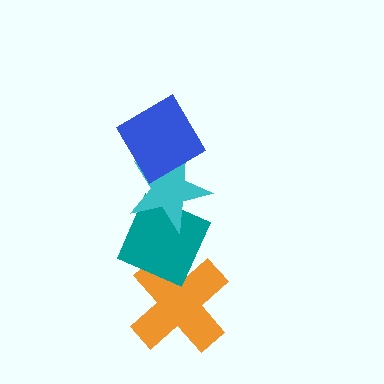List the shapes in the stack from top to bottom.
From top to bottom: the blue diamond, the cyan star, the teal diamond, the orange cross.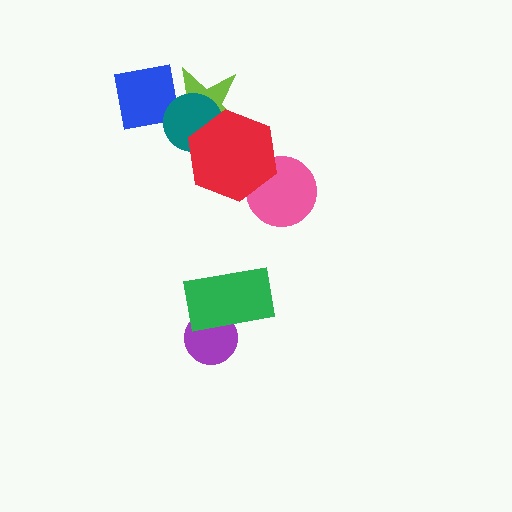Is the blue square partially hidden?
Yes, it is partially covered by another shape.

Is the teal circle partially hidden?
Yes, it is partially covered by another shape.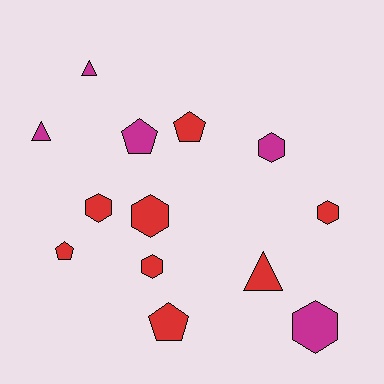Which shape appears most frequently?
Hexagon, with 6 objects.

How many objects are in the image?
There are 13 objects.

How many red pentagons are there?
There are 3 red pentagons.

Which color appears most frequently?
Red, with 8 objects.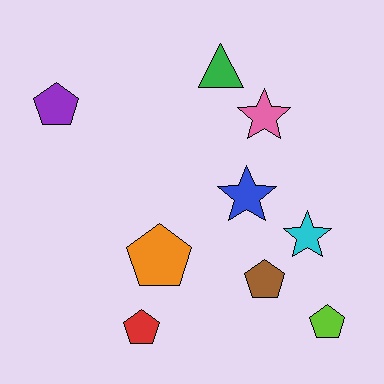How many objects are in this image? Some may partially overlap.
There are 9 objects.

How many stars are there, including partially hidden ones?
There are 3 stars.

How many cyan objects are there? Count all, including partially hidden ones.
There is 1 cyan object.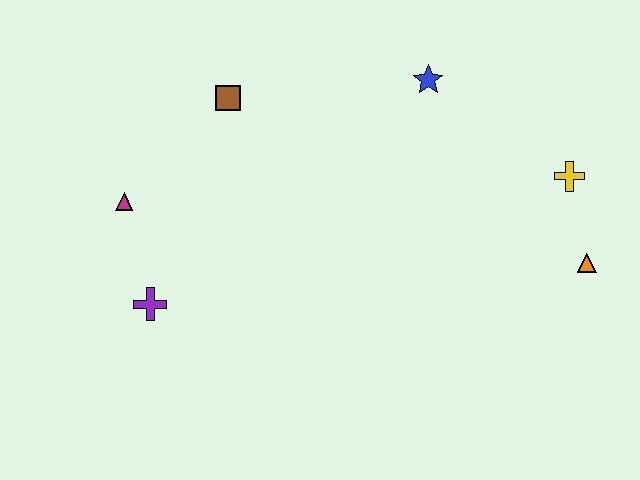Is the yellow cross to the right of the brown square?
Yes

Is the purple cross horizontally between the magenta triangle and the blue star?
Yes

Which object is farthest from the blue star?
The purple cross is farthest from the blue star.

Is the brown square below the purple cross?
No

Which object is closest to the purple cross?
The magenta triangle is closest to the purple cross.